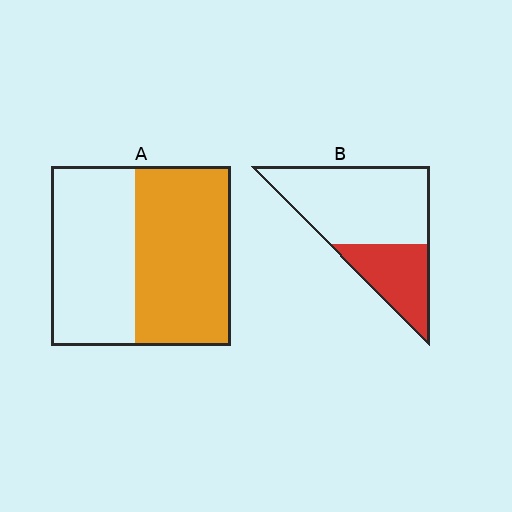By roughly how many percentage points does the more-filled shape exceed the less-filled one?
By roughly 20 percentage points (A over B).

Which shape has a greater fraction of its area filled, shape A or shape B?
Shape A.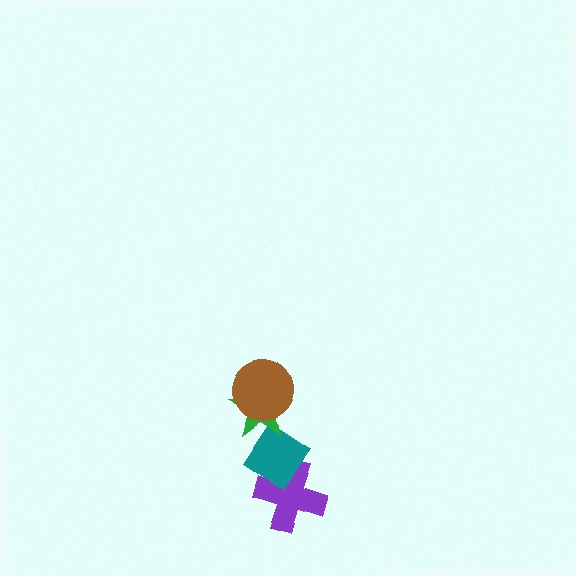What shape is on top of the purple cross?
The teal diamond is on top of the purple cross.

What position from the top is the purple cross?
The purple cross is 4th from the top.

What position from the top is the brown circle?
The brown circle is 1st from the top.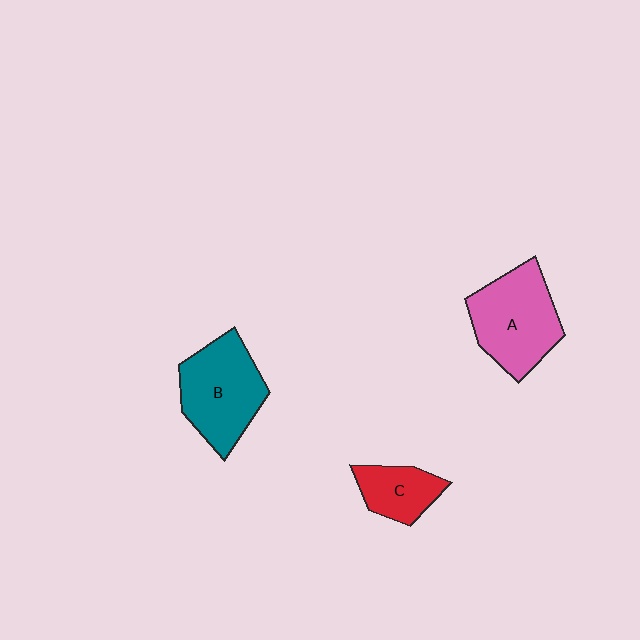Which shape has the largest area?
Shape A (pink).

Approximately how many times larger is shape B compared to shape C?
Approximately 1.8 times.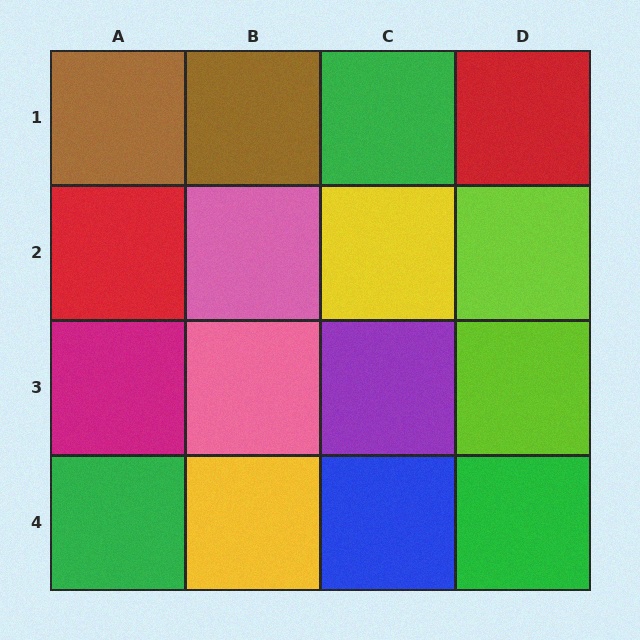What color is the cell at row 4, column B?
Yellow.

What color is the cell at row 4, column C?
Blue.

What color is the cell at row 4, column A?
Green.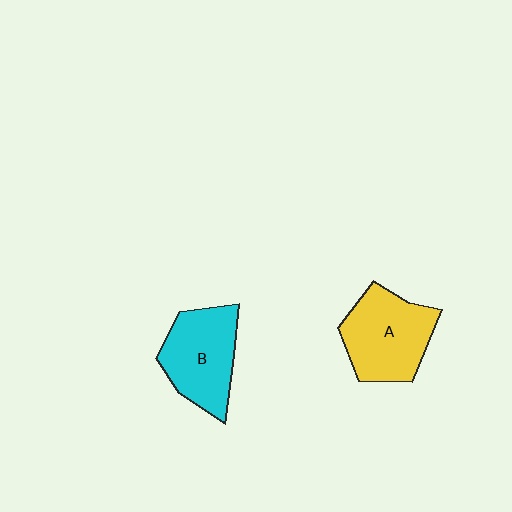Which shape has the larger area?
Shape A (yellow).